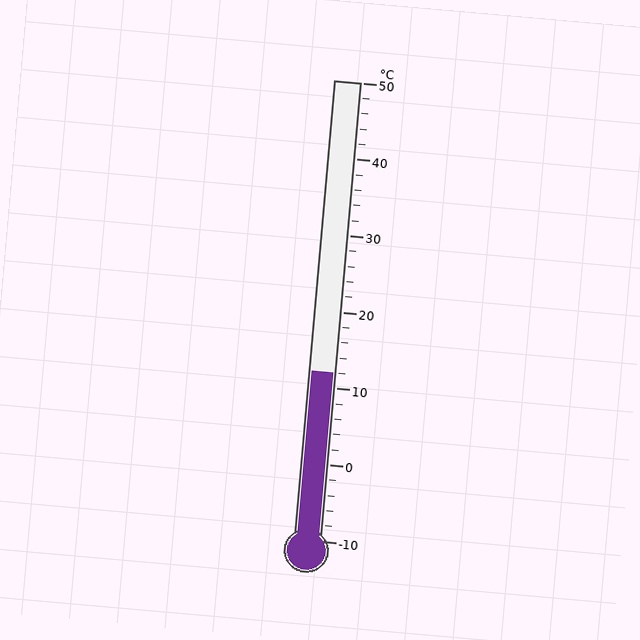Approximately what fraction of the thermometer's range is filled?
The thermometer is filled to approximately 35% of its range.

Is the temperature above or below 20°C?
The temperature is below 20°C.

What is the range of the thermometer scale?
The thermometer scale ranges from -10°C to 50°C.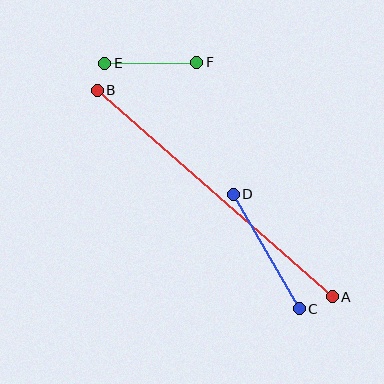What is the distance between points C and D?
The distance is approximately 133 pixels.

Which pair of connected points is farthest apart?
Points A and B are farthest apart.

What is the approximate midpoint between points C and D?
The midpoint is at approximately (266, 251) pixels.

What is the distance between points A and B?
The distance is approximately 313 pixels.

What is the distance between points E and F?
The distance is approximately 92 pixels.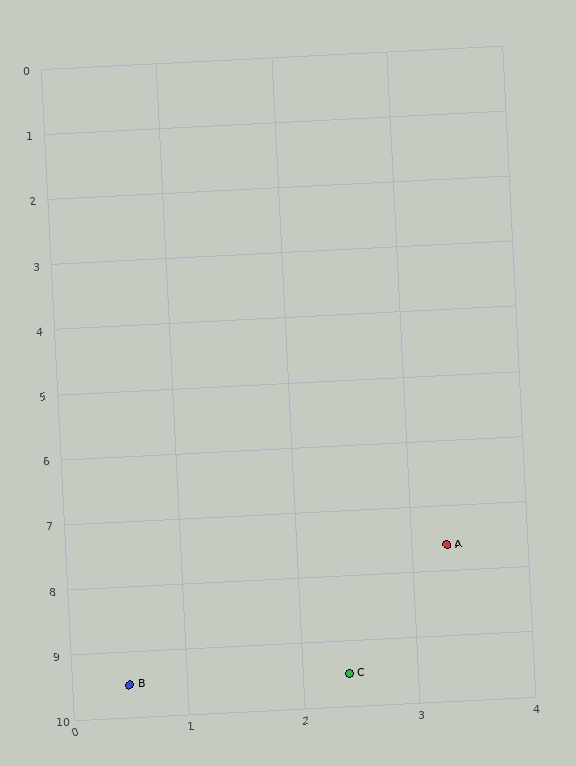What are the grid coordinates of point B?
Point B is at approximately (0.5, 9.5).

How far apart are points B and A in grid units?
Points B and A are about 3.4 grid units apart.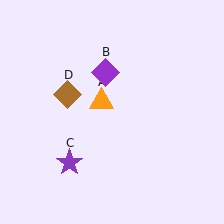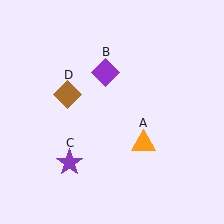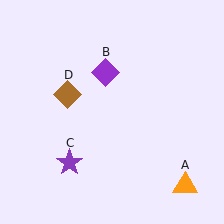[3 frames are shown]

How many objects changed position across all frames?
1 object changed position: orange triangle (object A).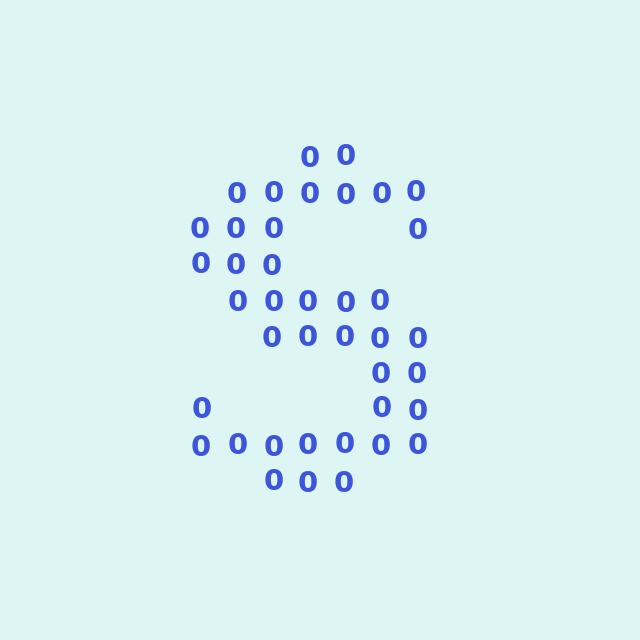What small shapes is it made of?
It is made of small digit 0's.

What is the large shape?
The large shape is the letter S.